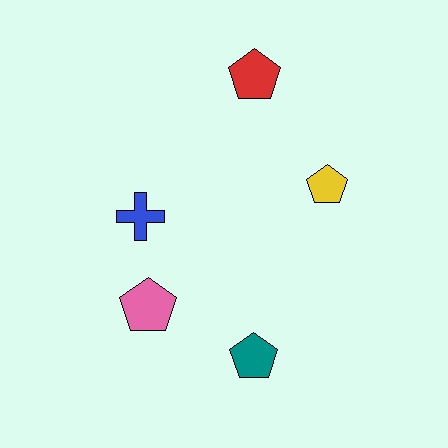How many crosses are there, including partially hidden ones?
There is 1 cross.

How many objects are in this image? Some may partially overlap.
There are 5 objects.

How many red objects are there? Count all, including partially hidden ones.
There is 1 red object.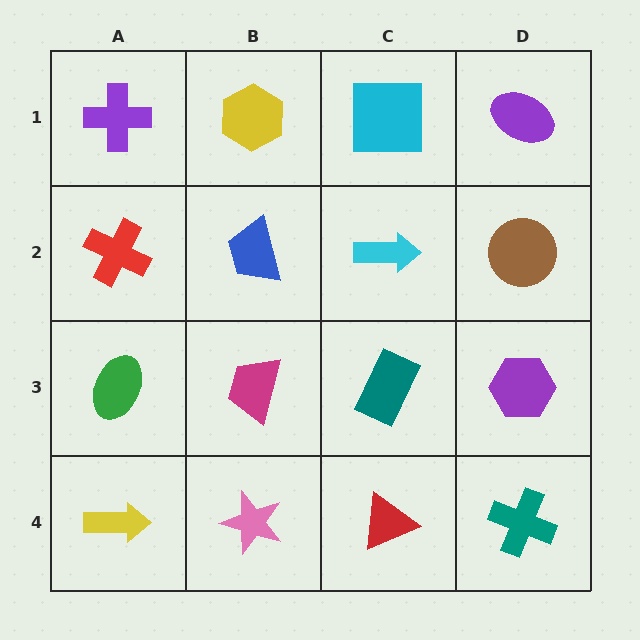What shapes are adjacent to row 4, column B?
A magenta trapezoid (row 3, column B), a yellow arrow (row 4, column A), a red triangle (row 4, column C).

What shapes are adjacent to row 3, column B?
A blue trapezoid (row 2, column B), a pink star (row 4, column B), a green ellipse (row 3, column A), a teal rectangle (row 3, column C).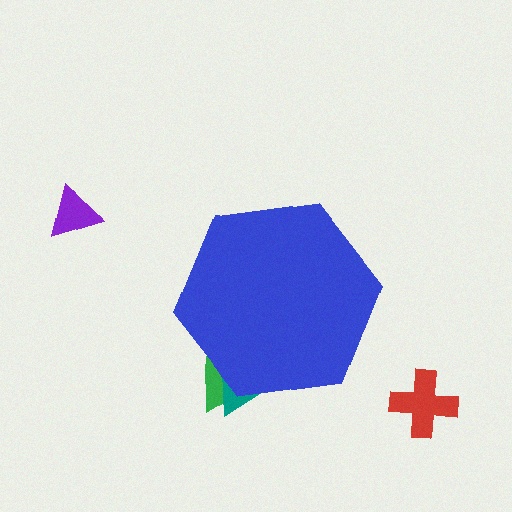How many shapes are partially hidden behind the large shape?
2 shapes are partially hidden.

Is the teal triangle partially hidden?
Yes, the teal triangle is partially hidden behind the blue hexagon.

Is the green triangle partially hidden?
Yes, the green triangle is partially hidden behind the blue hexagon.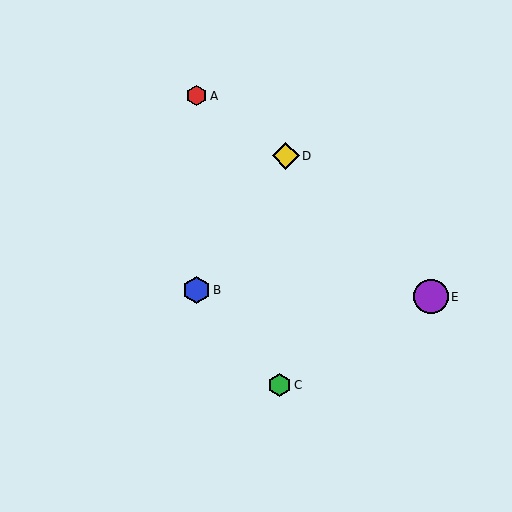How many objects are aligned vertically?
2 objects (A, B) are aligned vertically.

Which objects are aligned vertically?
Objects A, B are aligned vertically.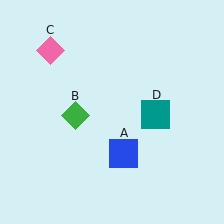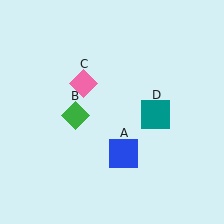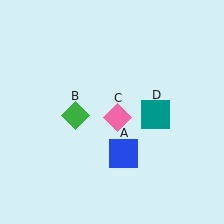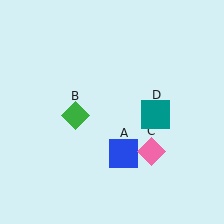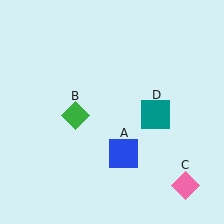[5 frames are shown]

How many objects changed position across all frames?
1 object changed position: pink diamond (object C).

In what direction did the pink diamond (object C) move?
The pink diamond (object C) moved down and to the right.